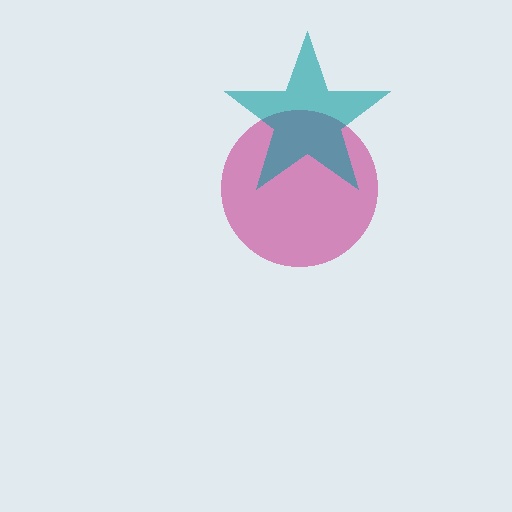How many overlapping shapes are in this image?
There are 2 overlapping shapes in the image.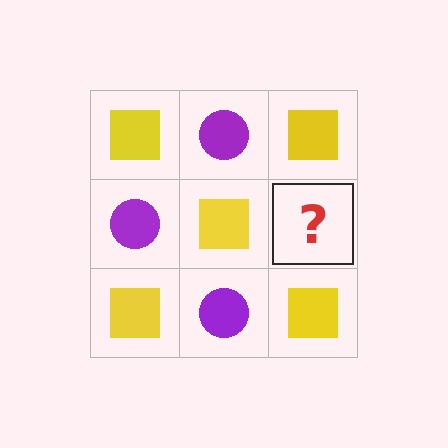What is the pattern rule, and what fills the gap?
The rule is that it alternates yellow square and purple circle in a checkerboard pattern. The gap should be filled with a purple circle.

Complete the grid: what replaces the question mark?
The question mark should be replaced with a purple circle.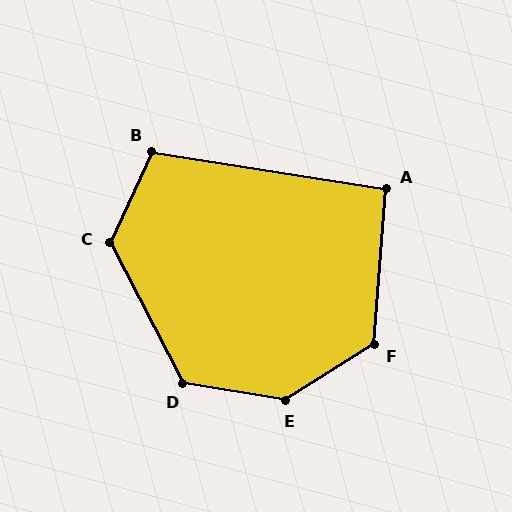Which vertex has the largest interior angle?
E, at approximately 138 degrees.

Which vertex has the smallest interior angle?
A, at approximately 94 degrees.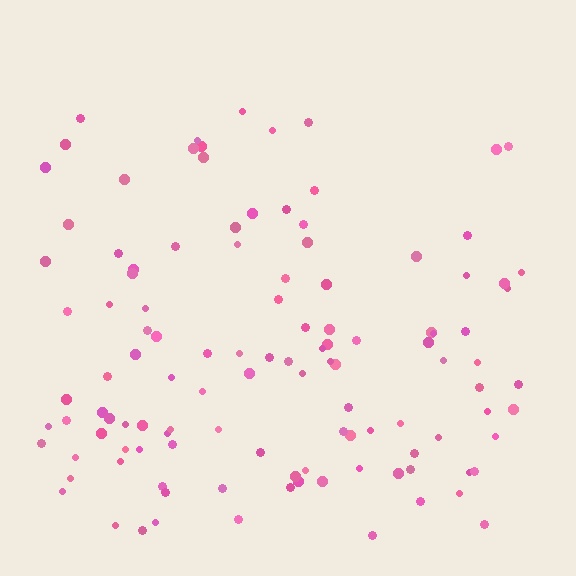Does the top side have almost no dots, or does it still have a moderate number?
Still a moderate number, just noticeably fewer than the bottom.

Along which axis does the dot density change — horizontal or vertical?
Vertical.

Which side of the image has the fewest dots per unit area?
The top.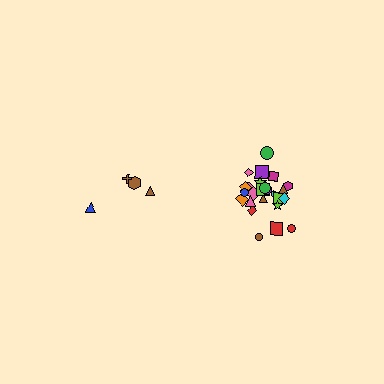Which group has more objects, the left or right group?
The right group.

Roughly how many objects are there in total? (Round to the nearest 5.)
Roughly 30 objects in total.